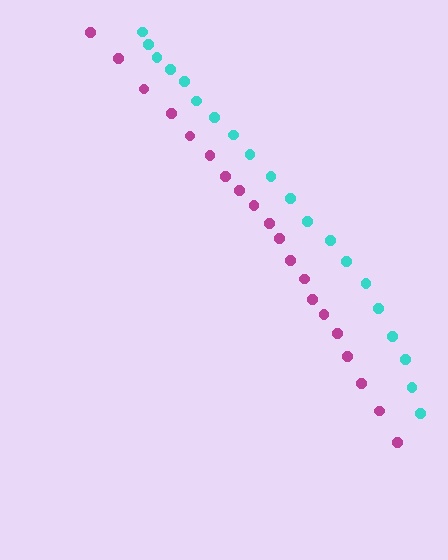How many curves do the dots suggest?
There are 2 distinct paths.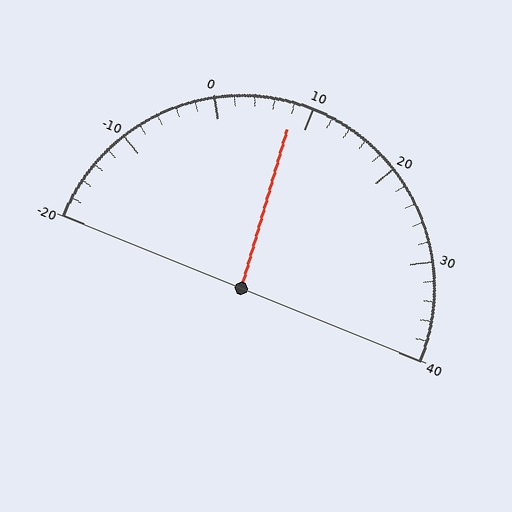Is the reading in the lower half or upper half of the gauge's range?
The reading is in the lower half of the range (-20 to 40).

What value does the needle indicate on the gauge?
The needle indicates approximately 8.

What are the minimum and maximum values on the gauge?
The gauge ranges from -20 to 40.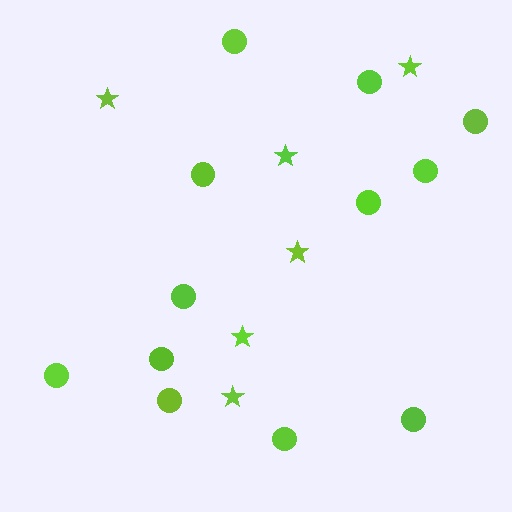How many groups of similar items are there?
There are 2 groups: one group of stars (6) and one group of circles (12).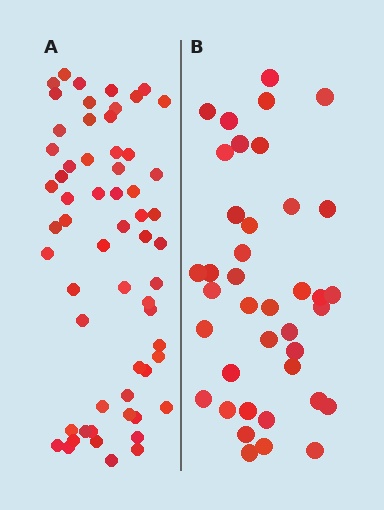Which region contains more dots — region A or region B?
Region A (the left region) has more dots.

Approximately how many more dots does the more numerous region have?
Region A has approximately 20 more dots than region B.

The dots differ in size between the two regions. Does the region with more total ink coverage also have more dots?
No. Region B has more total ink coverage because its dots are larger, but region A actually contains more individual dots. Total area can be misleading — the number of items is what matters here.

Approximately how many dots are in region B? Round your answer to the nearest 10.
About 40 dots. (The exact count is 39, which rounds to 40.)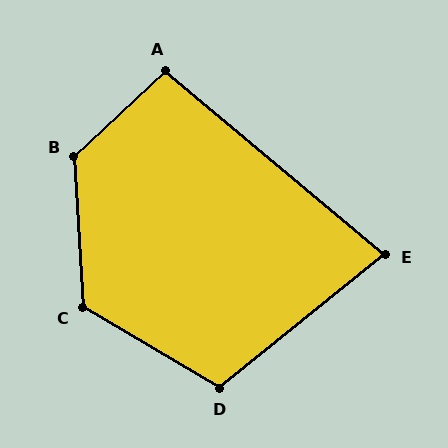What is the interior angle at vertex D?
Approximately 111 degrees (obtuse).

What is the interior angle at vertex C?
Approximately 124 degrees (obtuse).